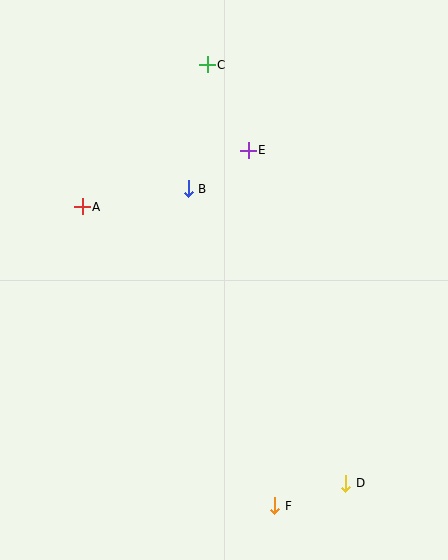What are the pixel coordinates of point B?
Point B is at (188, 189).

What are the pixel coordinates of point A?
Point A is at (82, 207).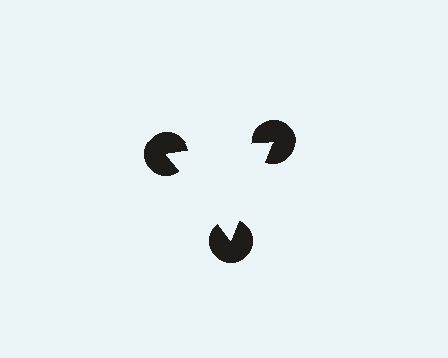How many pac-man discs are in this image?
There are 3 — one at each vertex of the illusory triangle.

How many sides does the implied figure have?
3 sides.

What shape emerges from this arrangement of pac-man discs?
An illusory triangle — its edges are inferred from the aligned wedge cuts in the pac-man discs, not physically drawn.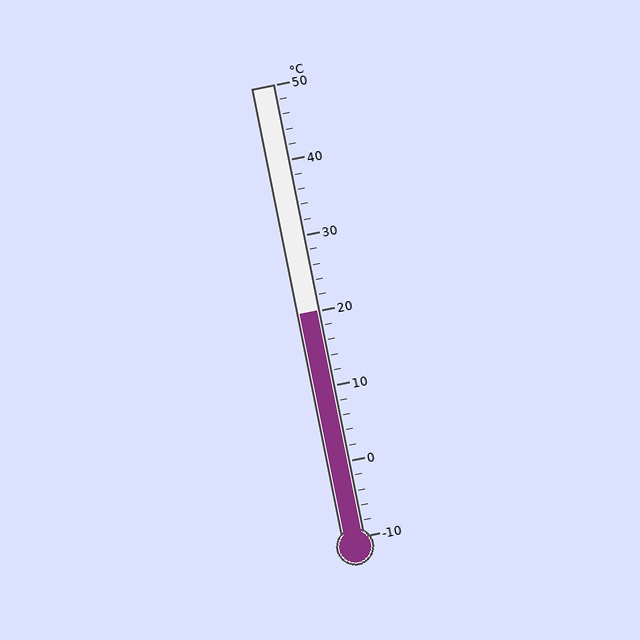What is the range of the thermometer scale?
The thermometer scale ranges from -10°C to 50°C.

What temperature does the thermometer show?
The thermometer shows approximately 20°C.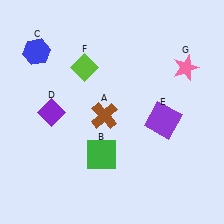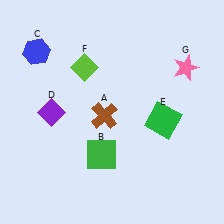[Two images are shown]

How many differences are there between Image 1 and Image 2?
There is 1 difference between the two images.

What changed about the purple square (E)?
In Image 1, E is purple. In Image 2, it changed to green.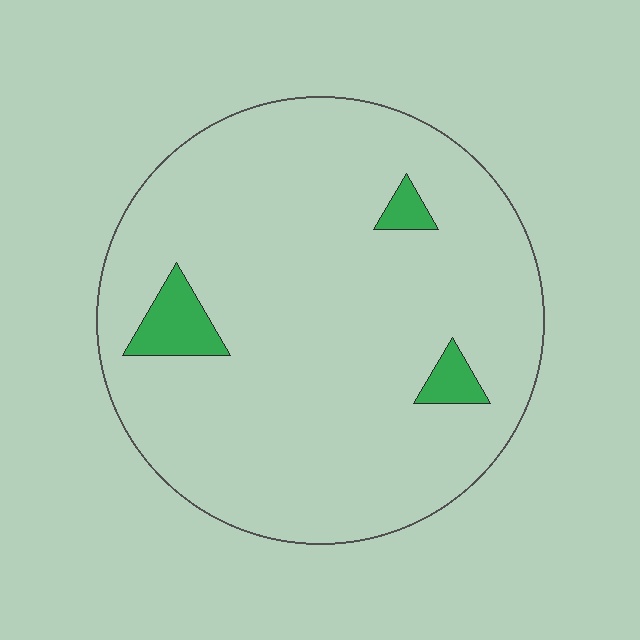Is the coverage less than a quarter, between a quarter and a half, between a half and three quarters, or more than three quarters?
Less than a quarter.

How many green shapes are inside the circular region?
3.